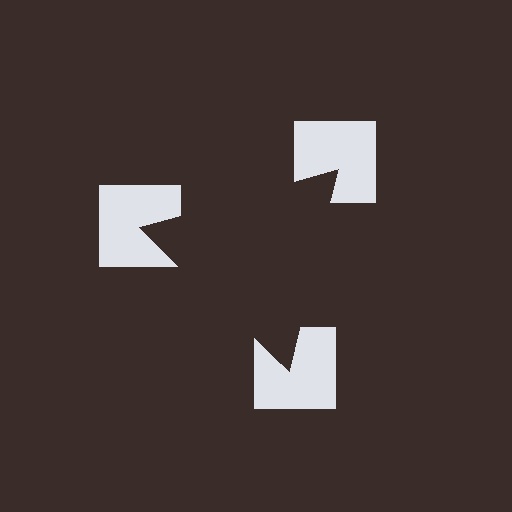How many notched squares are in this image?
There are 3 — one at each vertex of the illusory triangle.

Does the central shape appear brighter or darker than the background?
It typically appears slightly darker than the background, even though no actual brightness change is drawn.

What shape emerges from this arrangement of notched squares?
An illusory triangle — its edges are inferred from the aligned wedge cuts in the notched squares, not physically drawn.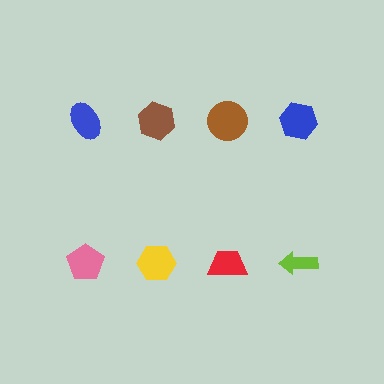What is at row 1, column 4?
A blue hexagon.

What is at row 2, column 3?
A red trapezoid.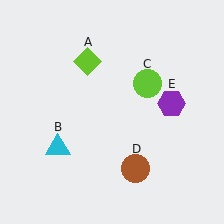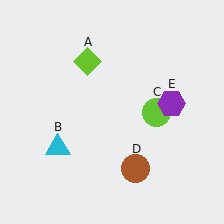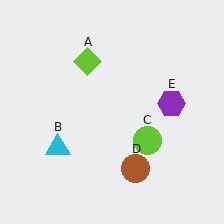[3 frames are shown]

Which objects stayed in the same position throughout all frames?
Lime diamond (object A) and cyan triangle (object B) and brown circle (object D) and purple hexagon (object E) remained stationary.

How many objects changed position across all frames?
1 object changed position: lime circle (object C).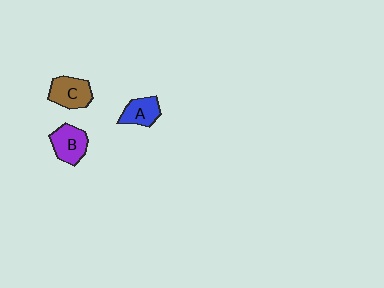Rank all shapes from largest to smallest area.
From largest to smallest: C (brown), B (purple), A (blue).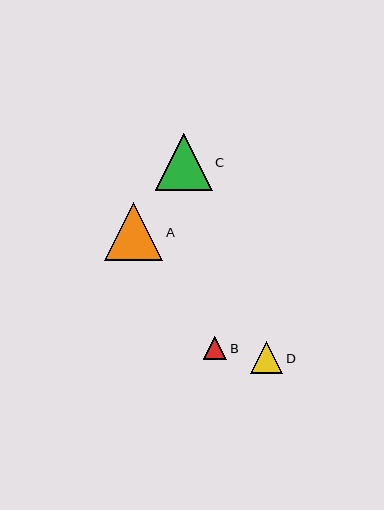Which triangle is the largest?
Triangle A is the largest with a size of approximately 58 pixels.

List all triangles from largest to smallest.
From largest to smallest: A, C, D, B.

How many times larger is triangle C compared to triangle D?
Triangle C is approximately 1.8 times the size of triangle D.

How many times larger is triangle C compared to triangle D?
Triangle C is approximately 1.8 times the size of triangle D.